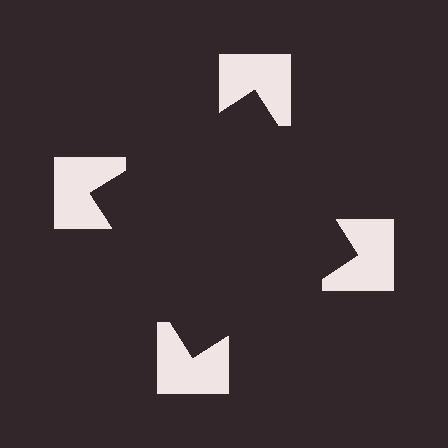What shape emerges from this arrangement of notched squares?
An illusory square — its edges are inferred from the aligned wedge cuts in the notched squares, not physically drawn.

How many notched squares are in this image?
There are 4 — one at each vertex of the illusory square.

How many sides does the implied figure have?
4 sides.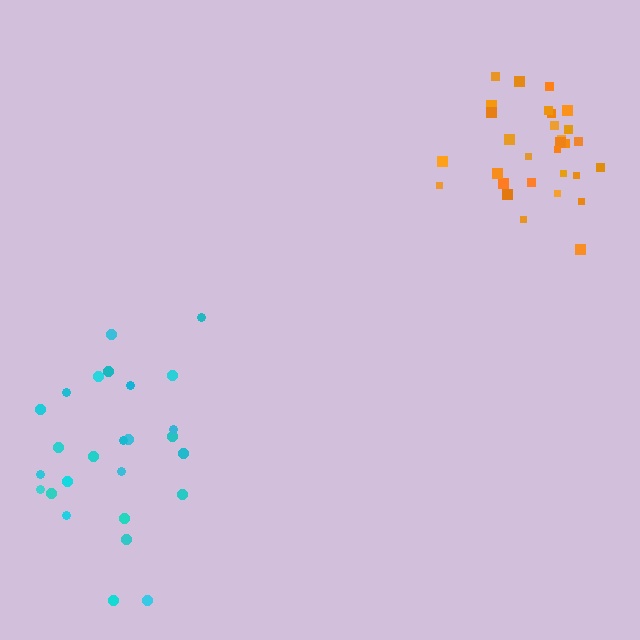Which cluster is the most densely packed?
Orange.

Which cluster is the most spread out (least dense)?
Cyan.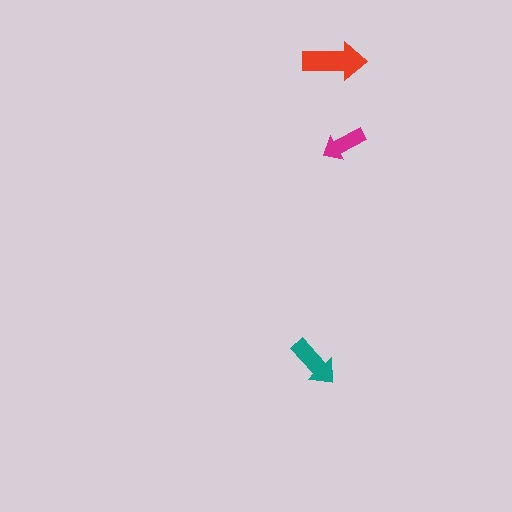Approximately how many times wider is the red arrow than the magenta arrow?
About 1.5 times wider.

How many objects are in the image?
There are 3 objects in the image.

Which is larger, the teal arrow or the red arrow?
The red one.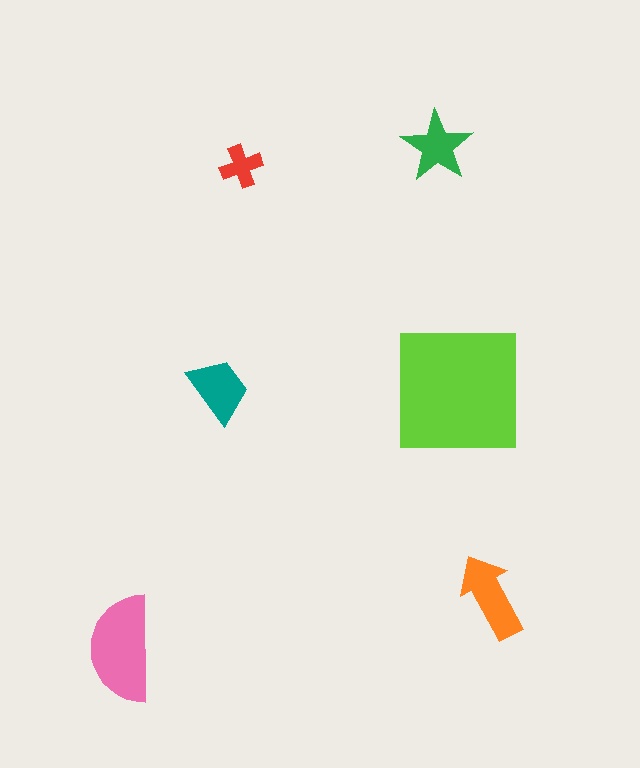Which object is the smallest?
The red cross.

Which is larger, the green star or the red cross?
The green star.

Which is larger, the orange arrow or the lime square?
The lime square.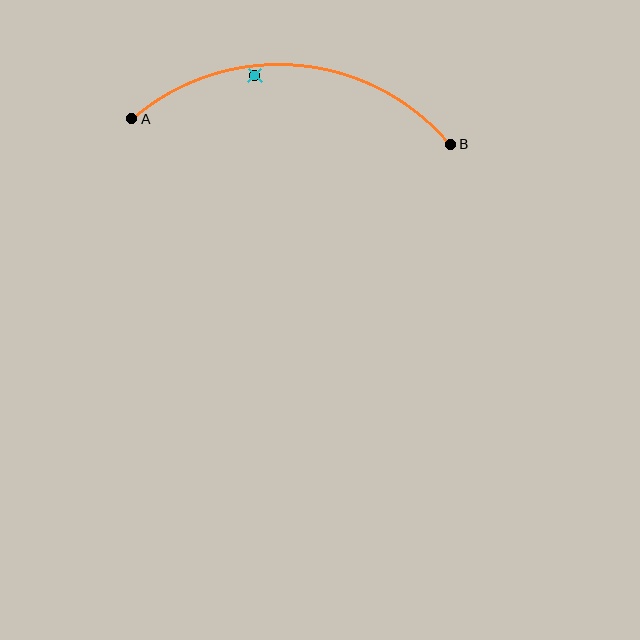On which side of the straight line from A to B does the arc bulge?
The arc bulges above the straight line connecting A and B.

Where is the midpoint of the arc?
The arc midpoint is the point on the curve farthest from the straight line joining A and B. It sits above that line.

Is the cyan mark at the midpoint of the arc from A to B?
No — the cyan mark does not lie on the arc at all. It sits slightly inside the curve.